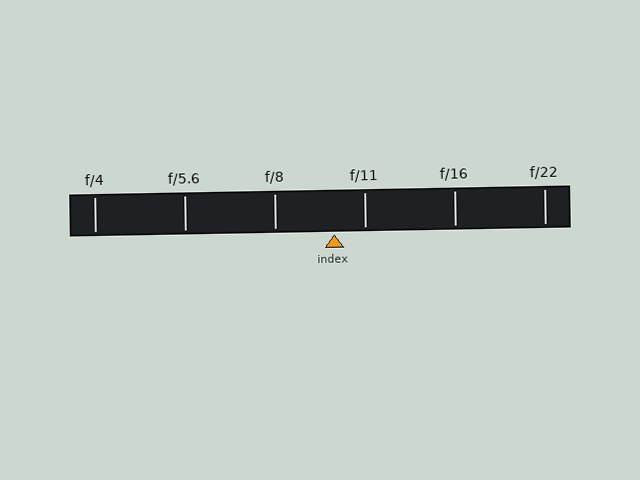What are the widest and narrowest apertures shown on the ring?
The widest aperture shown is f/4 and the narrowest is f/22.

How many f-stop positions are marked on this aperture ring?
There are 6 f-stop positions marked.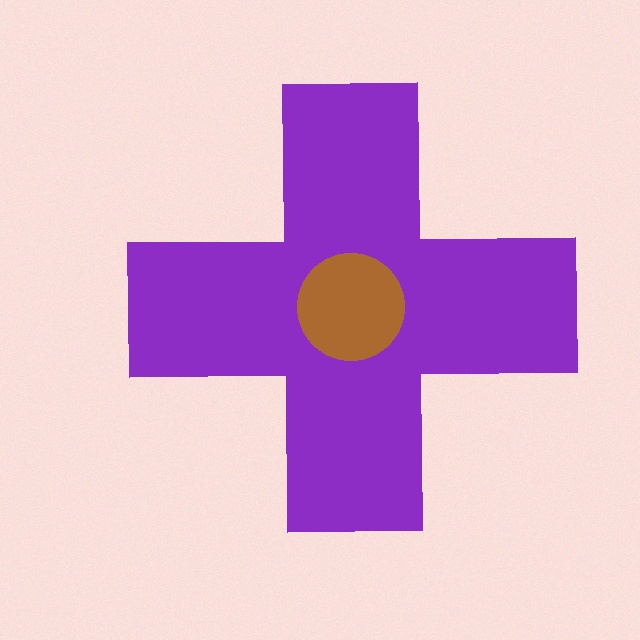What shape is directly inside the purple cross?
The brown circle.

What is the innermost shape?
The brown circle.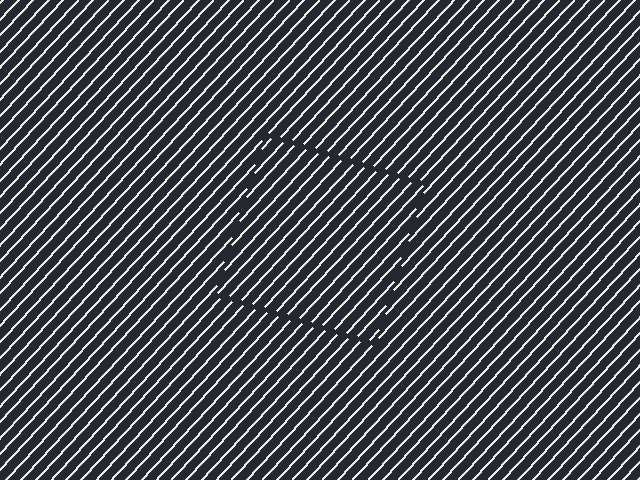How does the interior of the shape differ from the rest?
The interior of the shape contains the same grating, shifted by half a period — the contour is defined by the phase discontinuity where line-ends from the inner and outer gratings abut.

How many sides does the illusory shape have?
4 sides — the line-ends trace a square.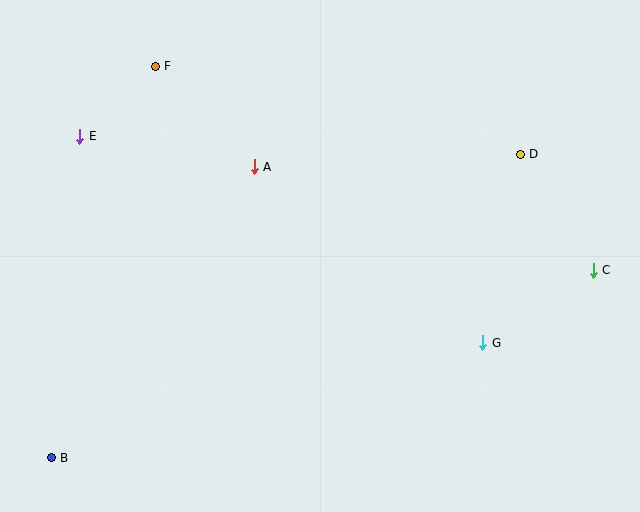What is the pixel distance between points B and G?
The distance between B and G is 447 pixels.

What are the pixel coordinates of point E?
Point E is at (80, 136).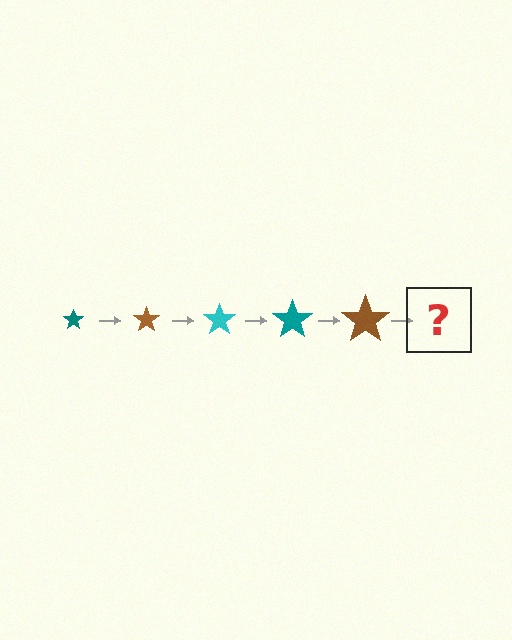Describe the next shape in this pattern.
It should be a cyan star, larger than the previous one.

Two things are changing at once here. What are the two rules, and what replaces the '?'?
The two rules are that the star grows larger each step and the color cycles through teal, brown, and cyan. The '?' should be a cyan star, larger than the previous one.